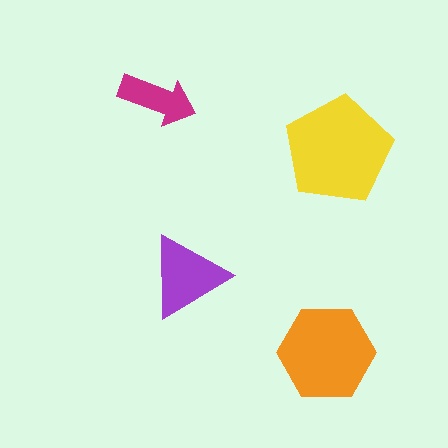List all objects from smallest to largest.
The magenta arrow, the purple triangle, the orange hexagon, the yellow pentagon.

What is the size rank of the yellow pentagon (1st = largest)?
1st.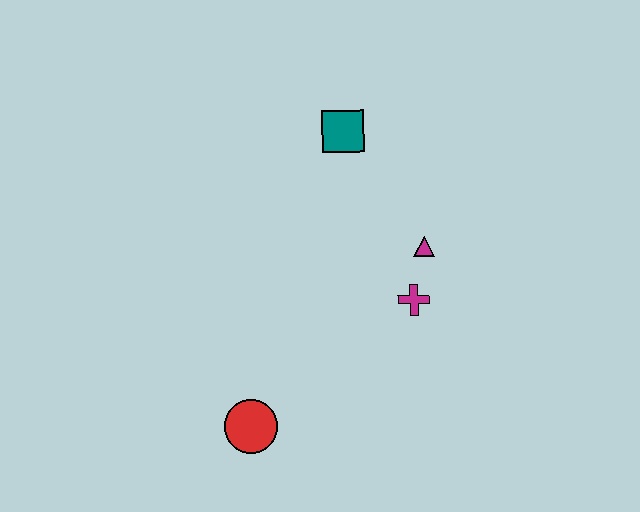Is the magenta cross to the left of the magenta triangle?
Yes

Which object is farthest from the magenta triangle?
The red circle is farthest from the magenta triangle.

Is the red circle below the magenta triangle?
Yes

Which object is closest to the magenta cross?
The magenta triangle is closest to the magenta cross.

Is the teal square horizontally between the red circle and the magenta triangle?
Yes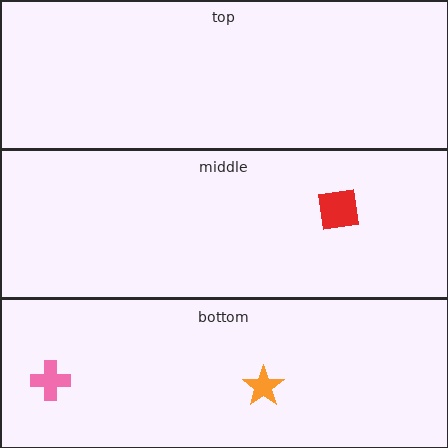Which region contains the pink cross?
The bottom region.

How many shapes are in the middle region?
1.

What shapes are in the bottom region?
The pink cross, the orange star.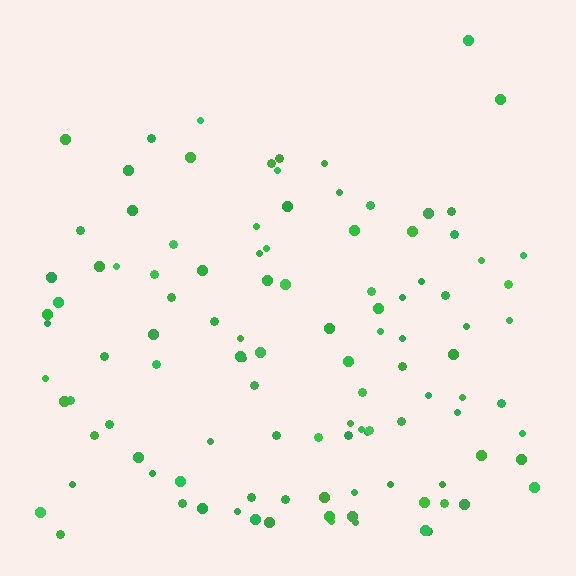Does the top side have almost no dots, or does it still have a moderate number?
Still a moderate number, just noticeably fewer than the bottom.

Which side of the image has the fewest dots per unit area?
The top.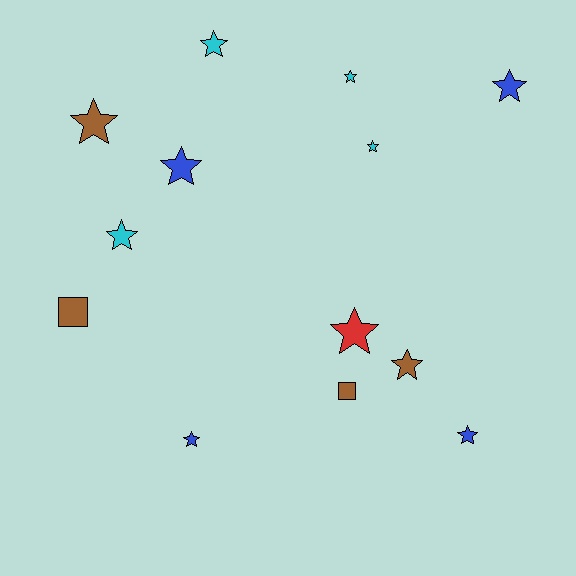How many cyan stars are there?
There are 4 cyan stars.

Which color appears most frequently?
Brown, with 4 objects.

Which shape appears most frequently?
Star, with 11 objects.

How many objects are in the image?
There are 13 objects.